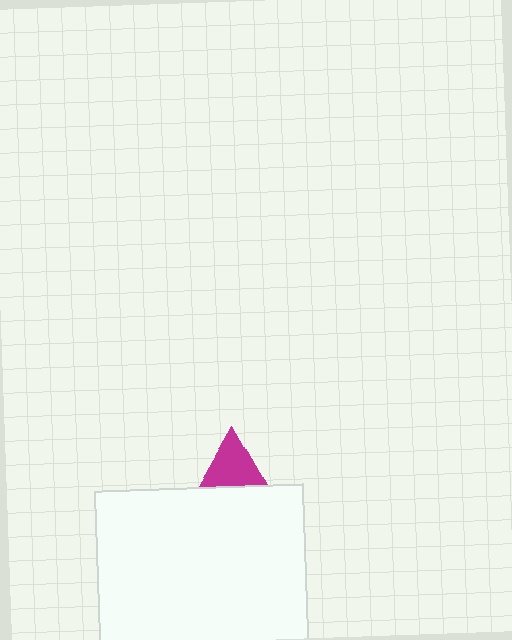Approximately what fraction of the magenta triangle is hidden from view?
Roughly 65% of the magenta triangle is hidden behind the white square.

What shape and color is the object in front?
The object in front is a white square.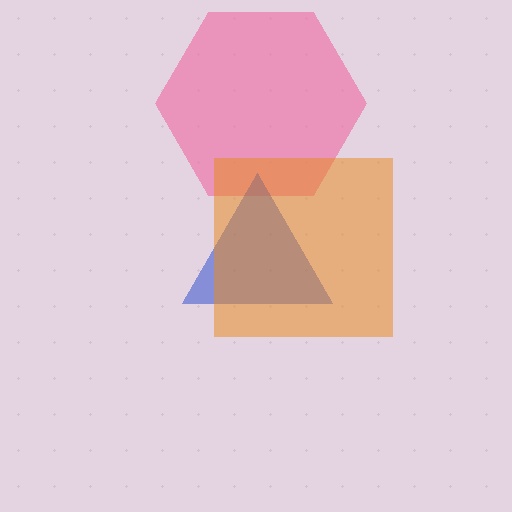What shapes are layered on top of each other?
The layered shapes are: a pink hexagon, a blue triangle, an orange square.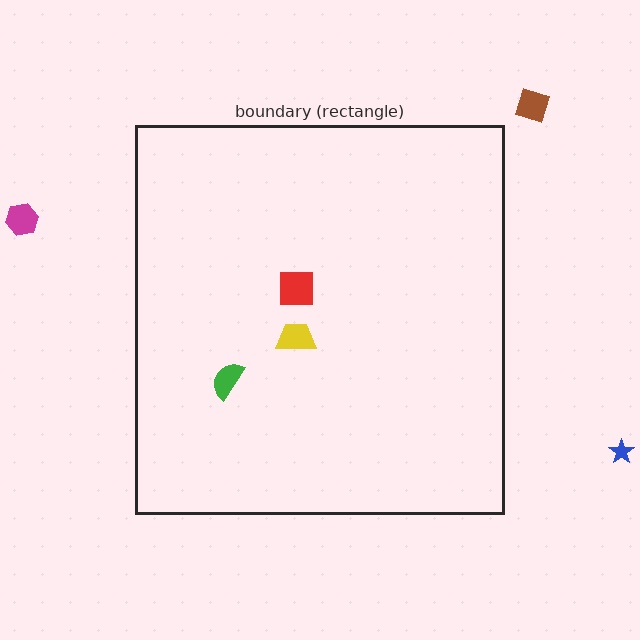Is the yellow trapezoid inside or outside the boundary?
Inside.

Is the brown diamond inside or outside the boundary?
Outside.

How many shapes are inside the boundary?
3 inside, 3 outside.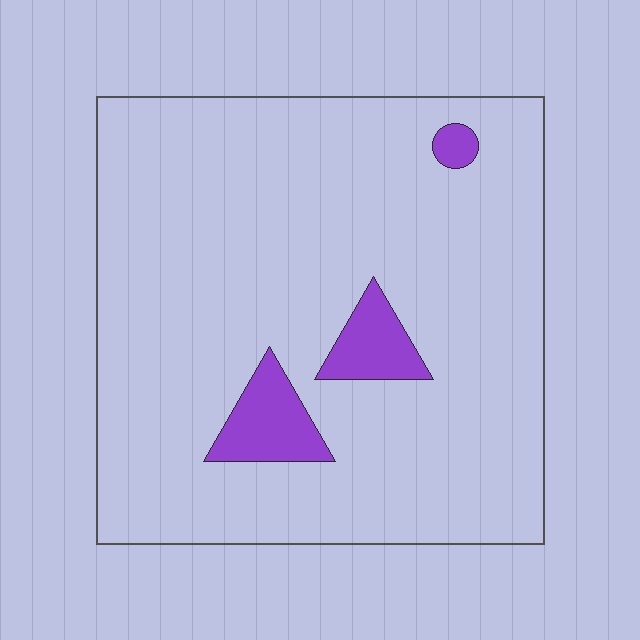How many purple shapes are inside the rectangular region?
3.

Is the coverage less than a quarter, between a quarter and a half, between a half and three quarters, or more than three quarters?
Less than a quarter.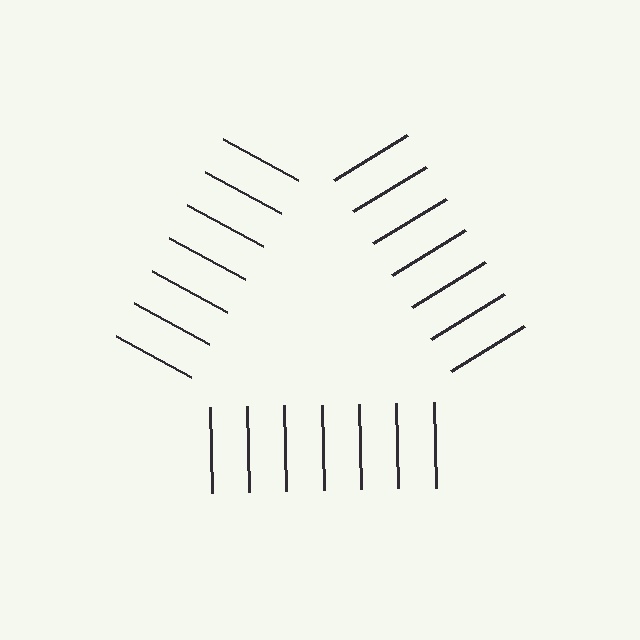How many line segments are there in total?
21 — 7 along each of the 3 edges.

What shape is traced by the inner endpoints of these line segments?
An illusory triangle — the line segments terminate on its edges but no continuous stroke is drawn.